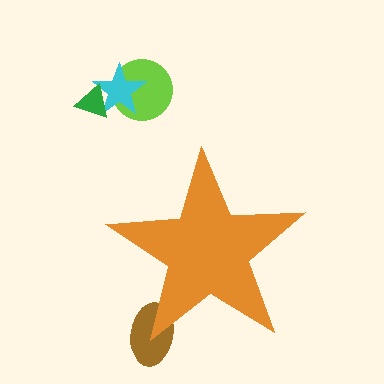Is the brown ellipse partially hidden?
Yes, the brown ellipse is partially hidden behind the orange star.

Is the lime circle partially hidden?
No, the lime circle is fully visible.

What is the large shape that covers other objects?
An orange star.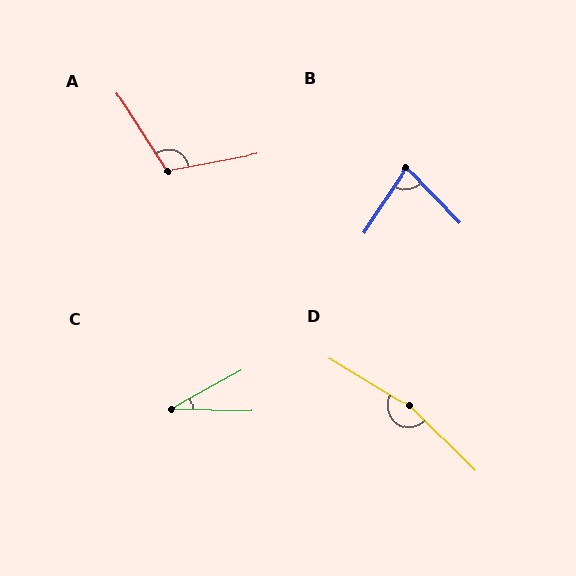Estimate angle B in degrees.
Approximately 77 degrees.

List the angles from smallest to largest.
C (31°), B (77°), A (112°), D (166°).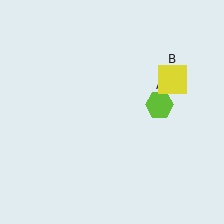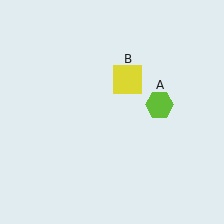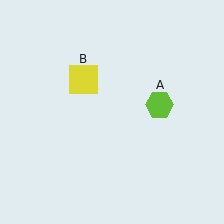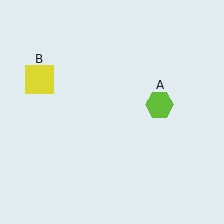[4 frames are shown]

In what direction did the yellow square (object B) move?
The yellow square (object B) moved left.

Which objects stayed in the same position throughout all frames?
Lime hexagon (object A) remained stationary.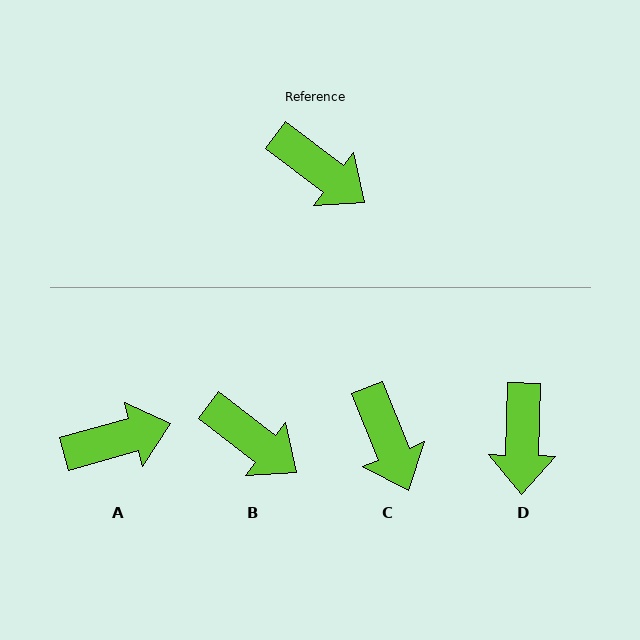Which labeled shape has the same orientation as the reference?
B.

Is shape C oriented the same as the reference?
No, it is off by about 31 degrees.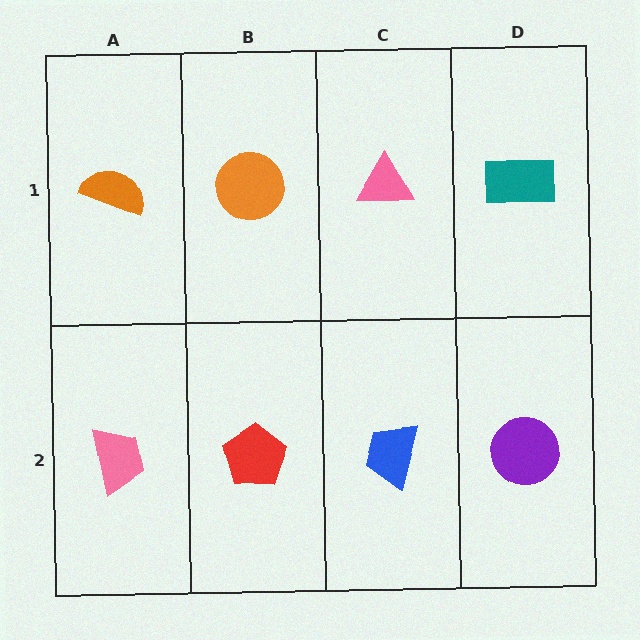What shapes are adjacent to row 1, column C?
A blue trapezoid (row 2, column C), an orange circle (row 1, column B), a teal rectangle (row 1, column D).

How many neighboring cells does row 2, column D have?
2.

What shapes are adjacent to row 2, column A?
An orange semicircle (row 1, column A), a red pentagon (row 2, column B).